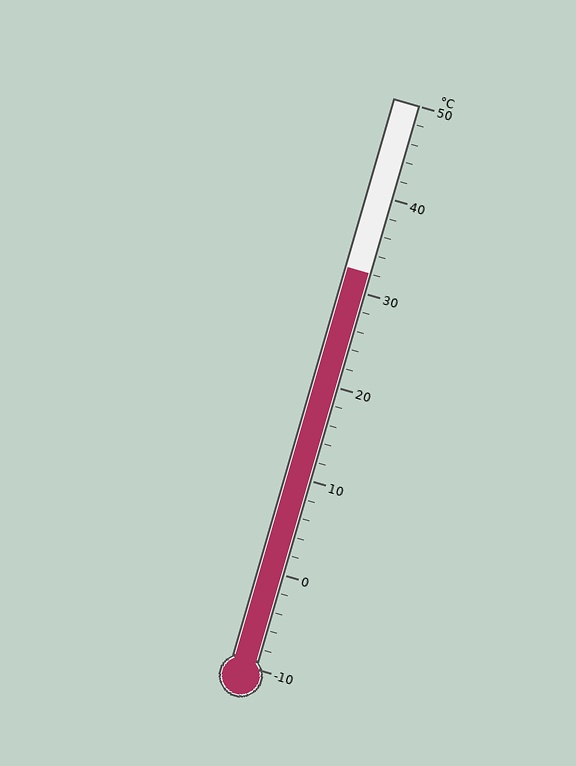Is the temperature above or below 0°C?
The temperature is above 0°C.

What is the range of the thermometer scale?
The thermometer scale ranges from -10°C to 50°C.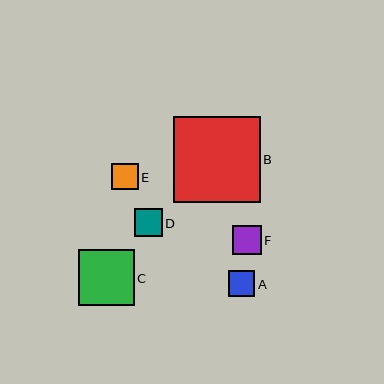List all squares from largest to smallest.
From largest to smallest: B, C, F, D, E, A.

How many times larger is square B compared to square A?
Square B is approximately 3.3 times the size of square A.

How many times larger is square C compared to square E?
Square C is approximately 2.1 times the size of square E.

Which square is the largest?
Square B is the largest with a size of approximately 86 pixels.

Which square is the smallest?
Square A is the smallest with a size of approximately 26 pixels.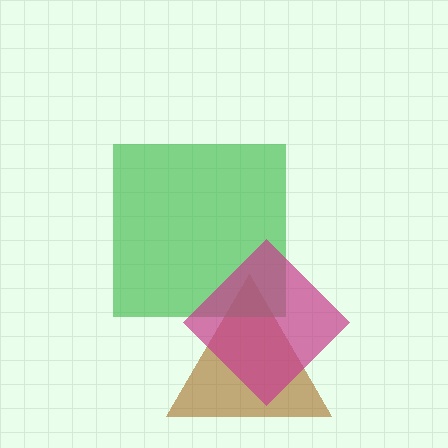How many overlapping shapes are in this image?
There are 3 overlapping shapes in the image.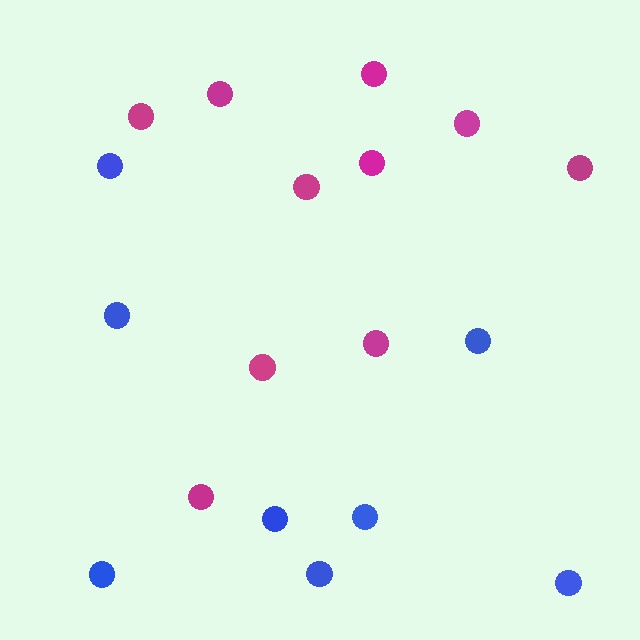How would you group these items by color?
There are 2 groups: one group of blue circles (8) and one group of magenta circles (10).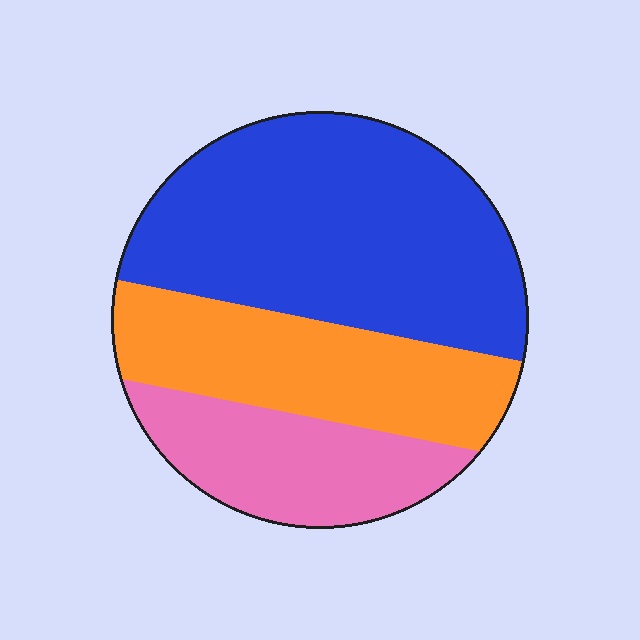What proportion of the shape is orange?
Orange covers 28% of the shape.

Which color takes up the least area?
Pink, at roughly 20%.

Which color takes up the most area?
Blue, at roughly 50%.